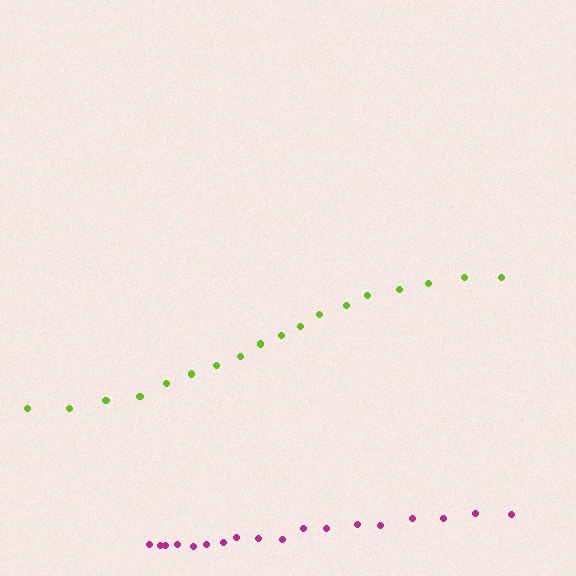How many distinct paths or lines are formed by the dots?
There are 2 distinct paths.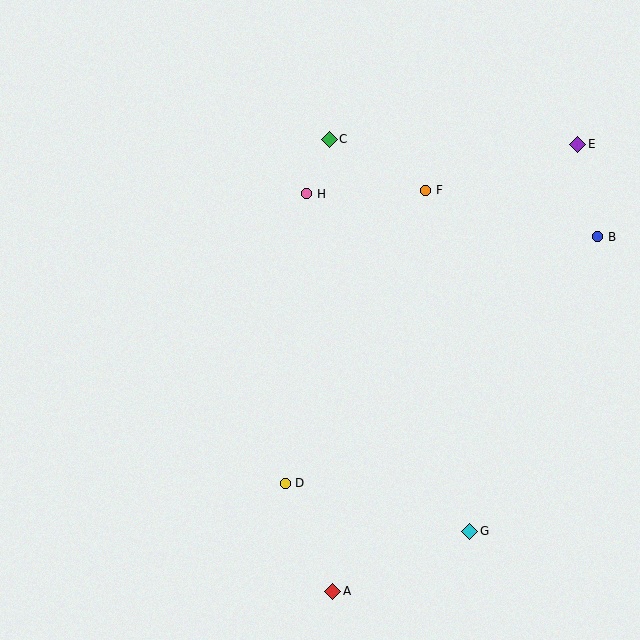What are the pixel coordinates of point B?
Point B is at (598, 237).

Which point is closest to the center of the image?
Point H at (307, 194) is closest to the center.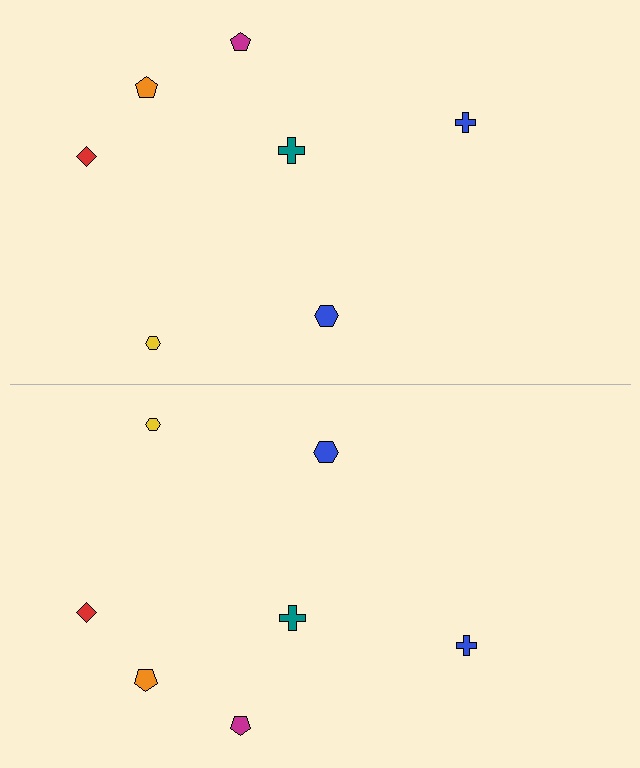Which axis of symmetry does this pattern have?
The pattern has a horizontal axis of symmetry running through the center of the image.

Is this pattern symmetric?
Yes, this pattern has bilateral (reflection) symmetry.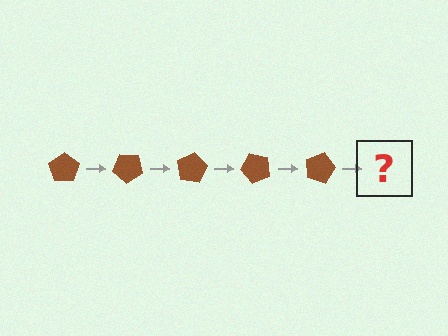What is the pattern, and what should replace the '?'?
The pattern is that the pentagon rotates 40 degrees each step. The '?' should be a brown pentagon rotated 200 degrees.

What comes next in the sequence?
The next element should be a brown pentagon rotated 200 degrees.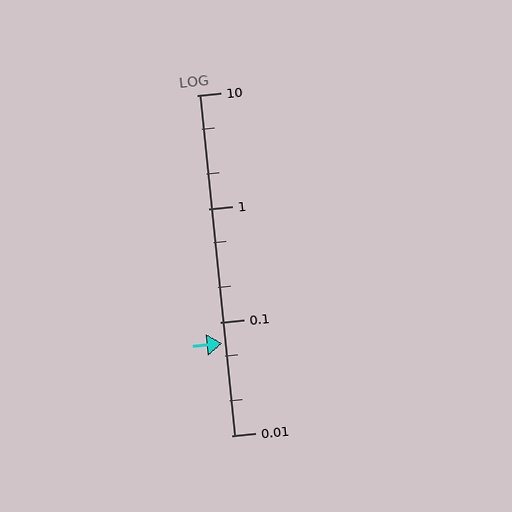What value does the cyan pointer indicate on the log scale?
The pointer indicates approximately 0.065.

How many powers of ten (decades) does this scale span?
The scale spans 3 decades, from 0.01 to 10.